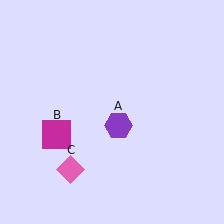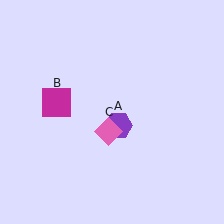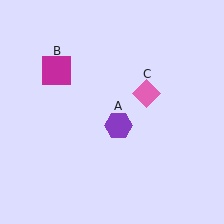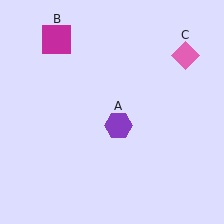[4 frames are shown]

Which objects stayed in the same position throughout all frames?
Purple hexagon (object A) remained stationary.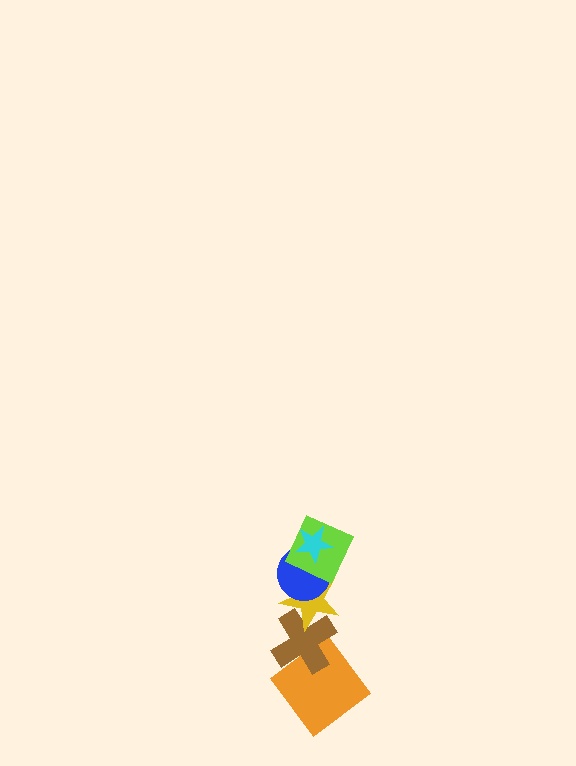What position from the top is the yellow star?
The yellow star is 4th from the top.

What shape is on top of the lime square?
The cyan star is on top of the lime square.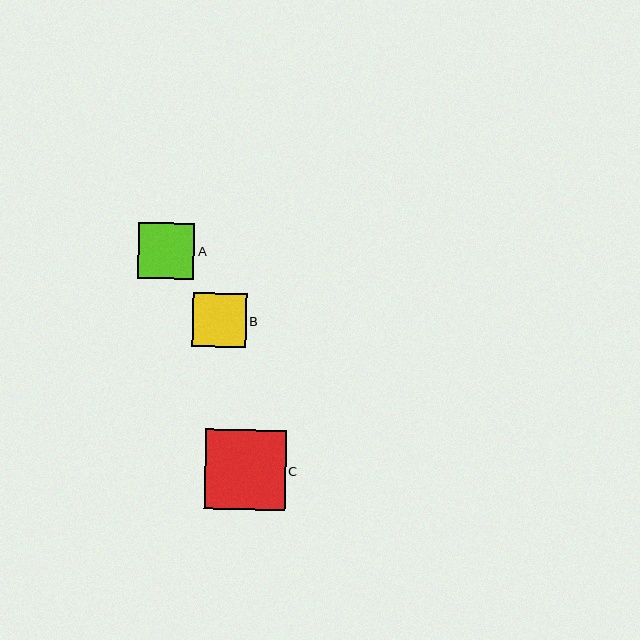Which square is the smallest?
Square B is the smallest with a size of approximately 54 pixels.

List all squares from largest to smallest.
From largest to smallest: C, A, B.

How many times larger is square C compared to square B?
Square C is approximately 1.5 times the size of square B.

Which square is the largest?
Square C is the largest with a size of approximately 80 pixels.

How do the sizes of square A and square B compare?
Square A and square B are approximately the same size.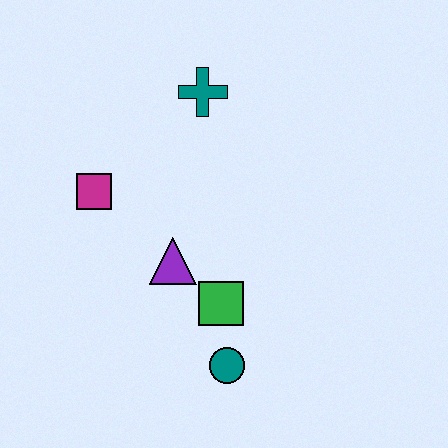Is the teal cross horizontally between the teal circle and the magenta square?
Yes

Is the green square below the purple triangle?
Yes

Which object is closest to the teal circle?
The green square is closest to the teal circle.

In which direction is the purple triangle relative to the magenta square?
The purple triangle is to the right of the magenta square.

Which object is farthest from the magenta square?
The teal circle is farthest from the magenta square.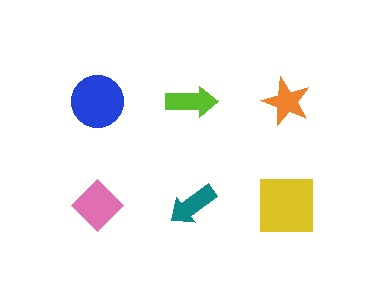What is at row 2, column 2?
A teal arrow.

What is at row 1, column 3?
An orange star.